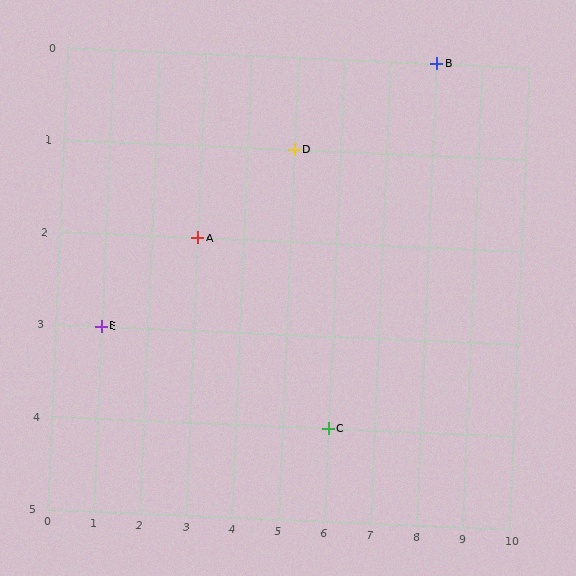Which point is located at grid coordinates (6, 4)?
Point C is at (6, 4).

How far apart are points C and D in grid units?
Points C and D are 1 column and 3 rows apart (about 3.2 grid units diagonally).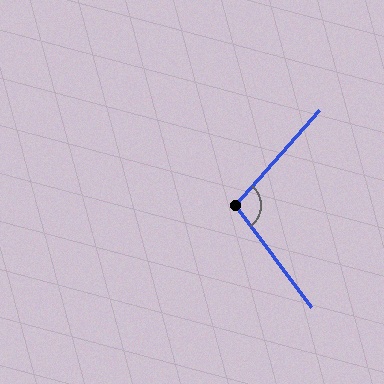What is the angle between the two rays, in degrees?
Approximately 102 degrees.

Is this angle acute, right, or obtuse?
It is obtuse.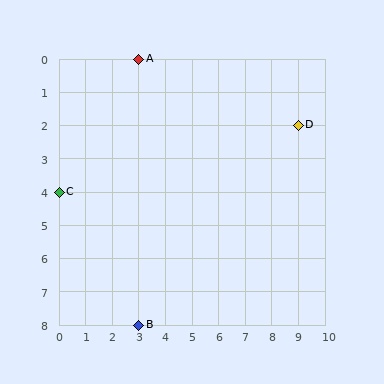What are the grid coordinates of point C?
Point C is at grid coordinates (0, 4).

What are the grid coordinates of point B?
Point B is at grid coordinates (3, 8).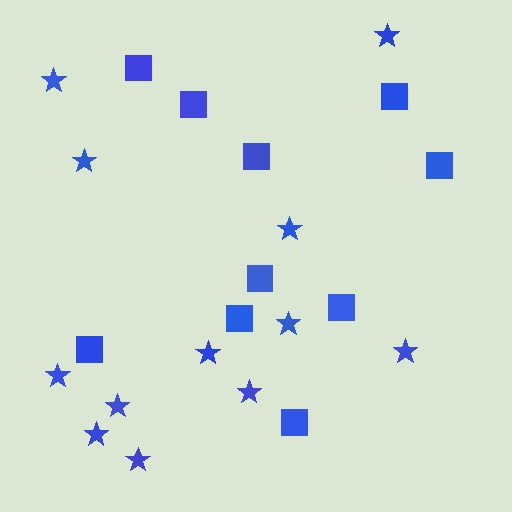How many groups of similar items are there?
There are 2 groups: one group of squares (10) and one group of stars (12).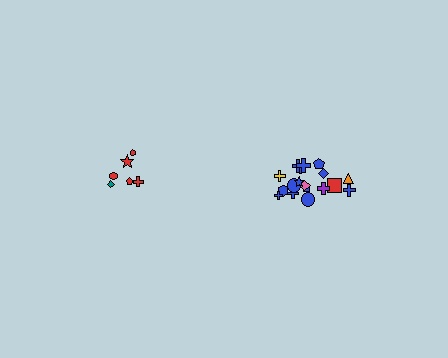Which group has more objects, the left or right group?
The right group.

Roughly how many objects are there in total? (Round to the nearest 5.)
Roughly 25 objects in total.